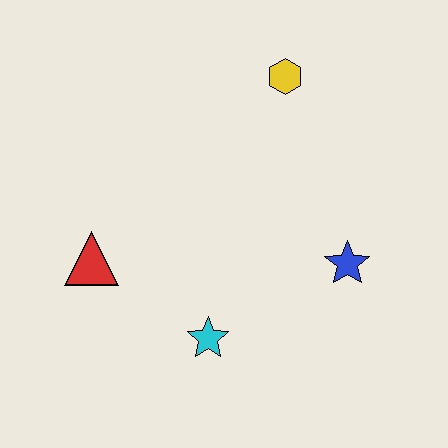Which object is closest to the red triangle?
The cyan star is closest to the red triangle.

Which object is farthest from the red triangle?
The yellow hexagon is farthest from the red triangle.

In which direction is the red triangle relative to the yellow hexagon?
The red triangle is to the left of the yellow hexagon.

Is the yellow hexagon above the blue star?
Yes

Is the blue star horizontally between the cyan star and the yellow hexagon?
No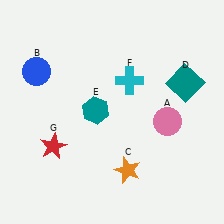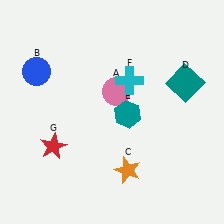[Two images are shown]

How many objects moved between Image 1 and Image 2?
2 objects moved between the two images.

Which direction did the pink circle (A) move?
The pink circle (A) moved left.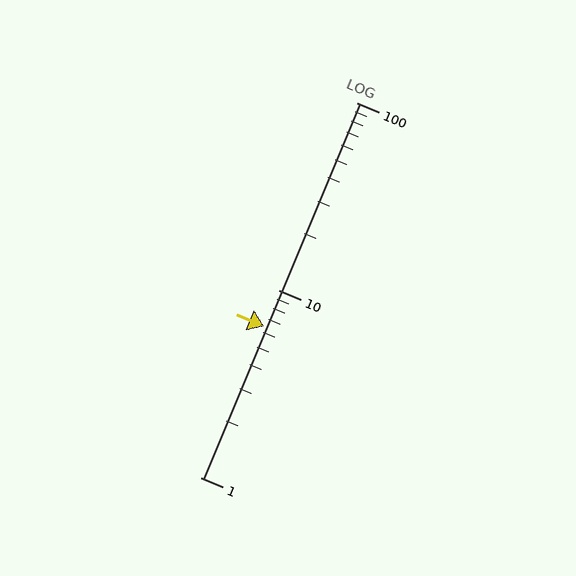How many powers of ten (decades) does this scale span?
The scale spans 2 decades, from 1 to 100.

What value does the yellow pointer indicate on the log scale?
The pointer indicates approximately 6.4.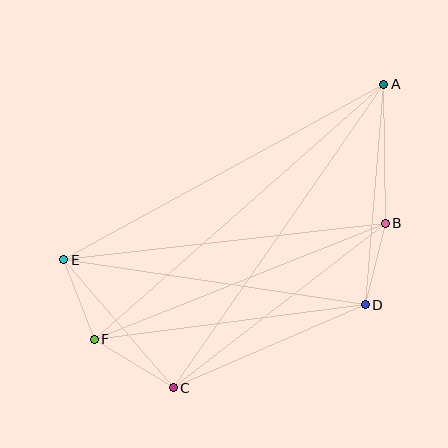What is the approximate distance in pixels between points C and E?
The distance between C and E is approximately 169 pixels.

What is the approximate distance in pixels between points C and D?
The distance between C and D is approximately 209 pixels.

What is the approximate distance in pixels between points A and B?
The distance between A and B is approximately 139 pixels.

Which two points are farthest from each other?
Points A and F are farthest from each other.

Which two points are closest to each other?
Points B and D are closest to each other.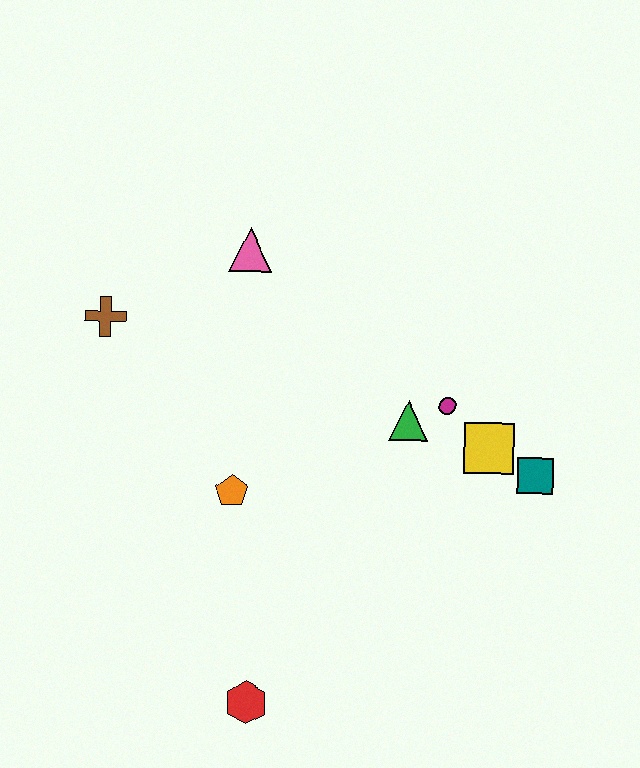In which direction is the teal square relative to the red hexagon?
The teal square is to the right of the red hexagon.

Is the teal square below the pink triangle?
Yes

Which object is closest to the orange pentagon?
The green triangle is closest to the orange pentagon.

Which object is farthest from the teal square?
The brown cross is farthest from the teal square.